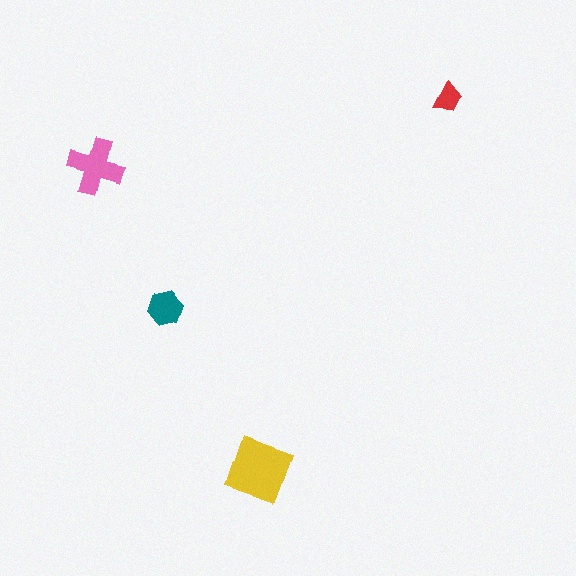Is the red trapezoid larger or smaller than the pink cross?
Smaller.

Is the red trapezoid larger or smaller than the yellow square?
Smaller.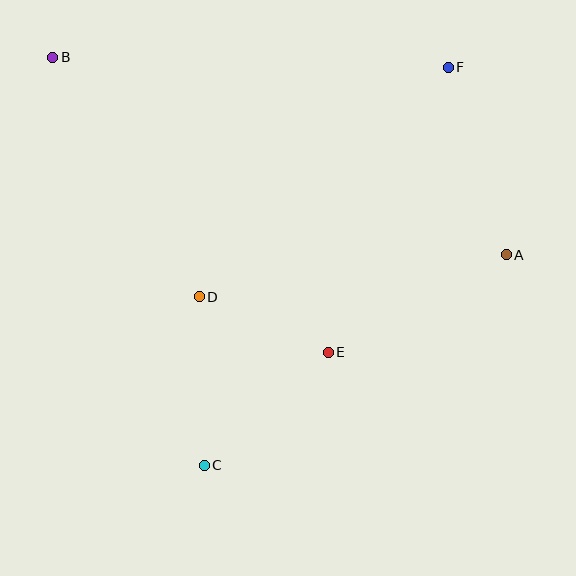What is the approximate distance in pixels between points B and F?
The distance between B and F is approximately 396 pixels.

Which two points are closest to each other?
Points D and E are closest to each other.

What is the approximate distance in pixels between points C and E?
The distance between C and E is approximately 168 pixels.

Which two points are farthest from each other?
Points A and B are farthest from each other.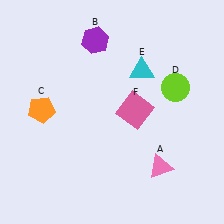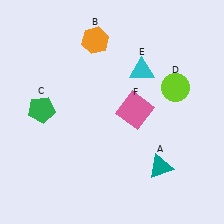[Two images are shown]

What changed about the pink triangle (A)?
In Image 1, A is pink. In Image 2, it changed to teal.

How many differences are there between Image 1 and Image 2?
There are 3 differences between the two images.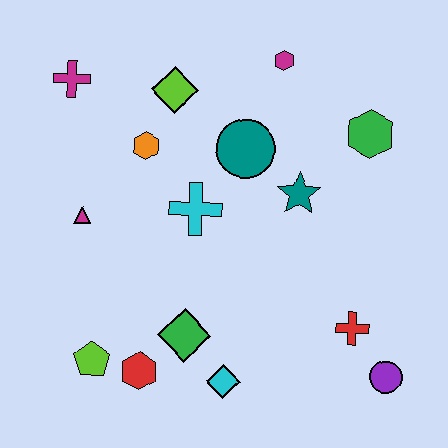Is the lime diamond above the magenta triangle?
Yes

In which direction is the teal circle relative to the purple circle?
The teal circle is above the purple circle.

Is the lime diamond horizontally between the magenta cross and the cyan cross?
Yes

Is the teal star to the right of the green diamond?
Yes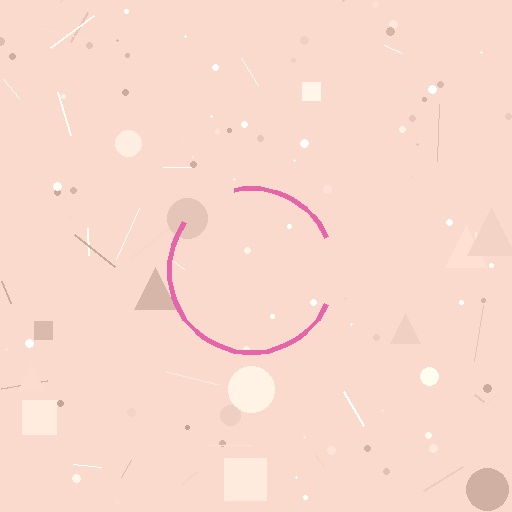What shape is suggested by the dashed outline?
The dashed outline suggests a circle.